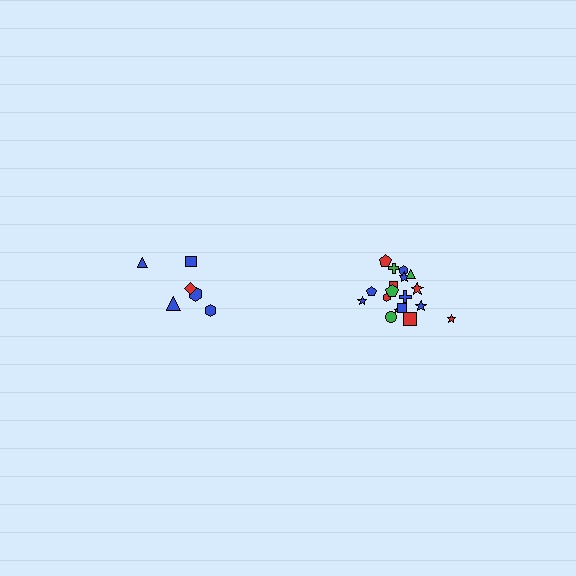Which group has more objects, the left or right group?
The right group.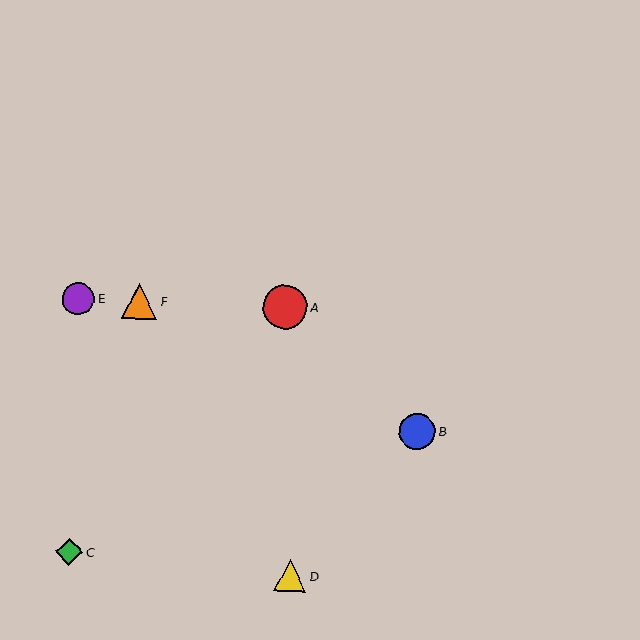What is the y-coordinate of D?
Object D is at y≈576.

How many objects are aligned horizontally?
3 objects (A, E, F) are aligned horizontally.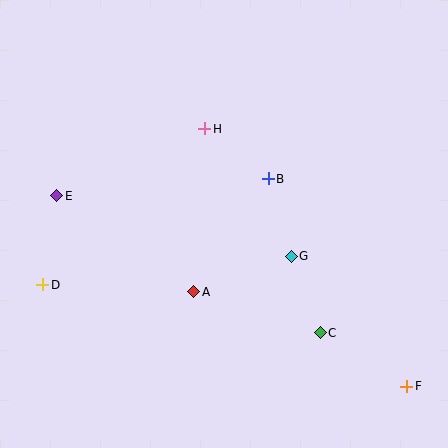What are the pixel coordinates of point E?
Point E is at (57, 196).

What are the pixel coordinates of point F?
Point F is at (407, 386).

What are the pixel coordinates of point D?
Point D is at (43, 285).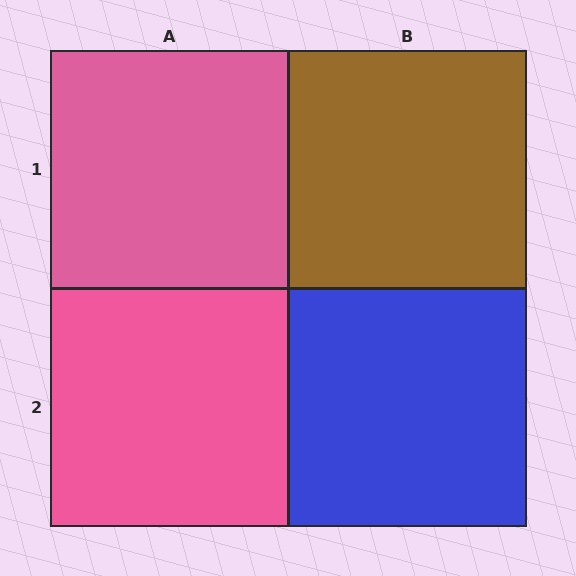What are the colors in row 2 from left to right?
Pink, blue.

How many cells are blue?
1 cell is blue.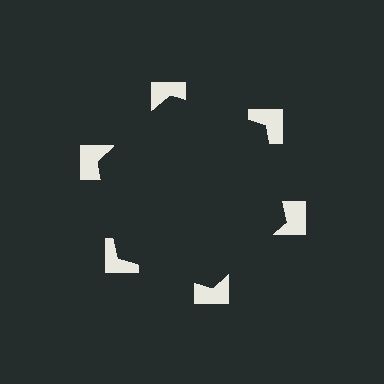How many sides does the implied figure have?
6 sides.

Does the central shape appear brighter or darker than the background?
It typically appears slightly darker than the background, even though no actual brightness change is drawn.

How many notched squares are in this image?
There are 6 — one at each vertex of the illusory hexagon.